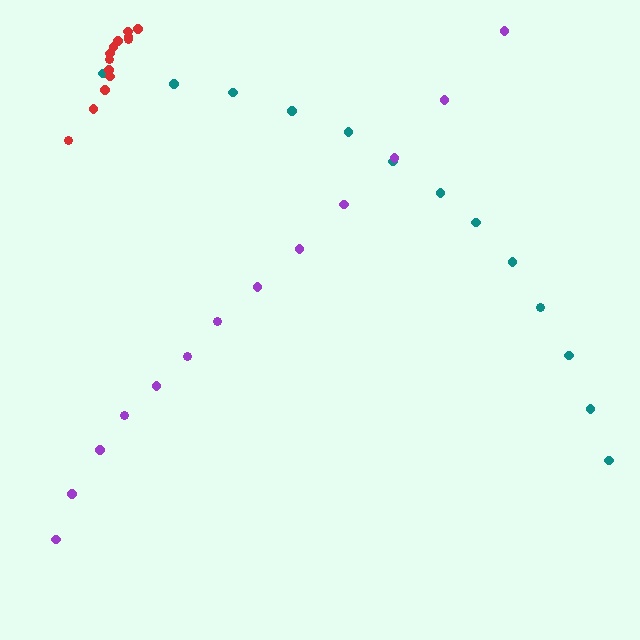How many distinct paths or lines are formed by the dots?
There are 3 distinct paths.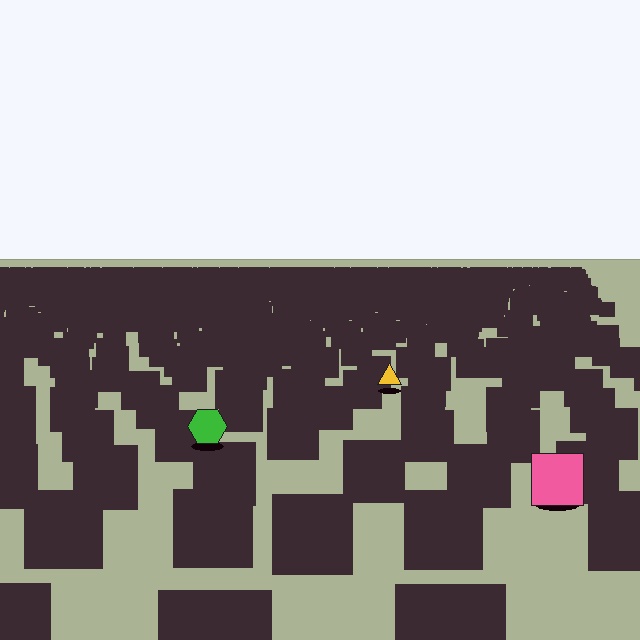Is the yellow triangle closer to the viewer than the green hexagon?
No. The green hexagon is closer — you can tell from the texture gradient: the ground texture is coarser near it.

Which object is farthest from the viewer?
The yellow triangle is farthest from the viewer. It appears smaller and the ground texture around it is denser.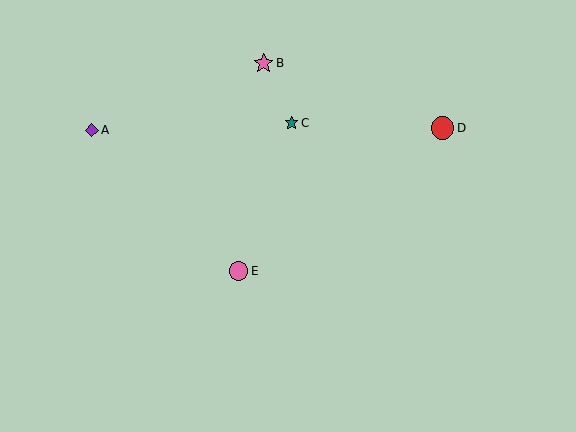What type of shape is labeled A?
Shape A is a purple diamond.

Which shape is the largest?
The red circle (labeled D) is the largest.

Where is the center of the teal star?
The center of the teal star is at (291, 123).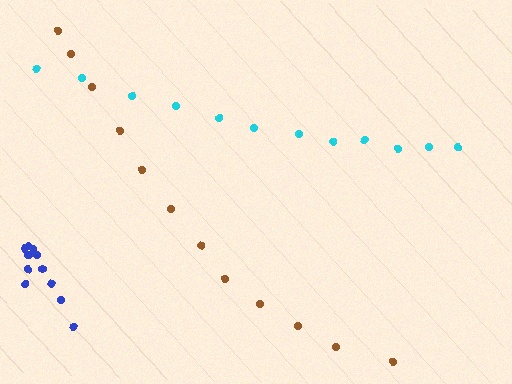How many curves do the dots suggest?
There are 3 distinct paths.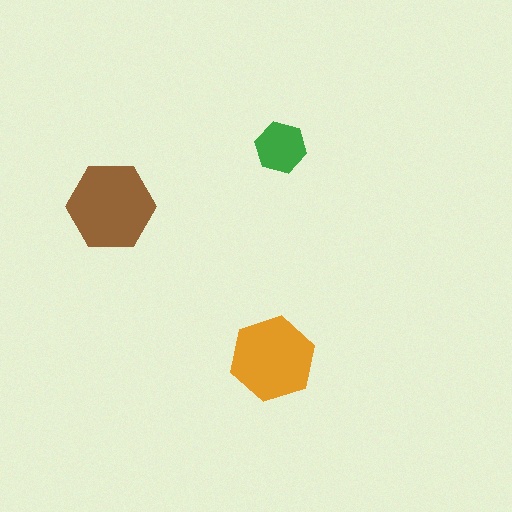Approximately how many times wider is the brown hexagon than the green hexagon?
About 1.5 times wider.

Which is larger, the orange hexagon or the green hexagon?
The orange one.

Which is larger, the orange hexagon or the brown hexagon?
The brown one.